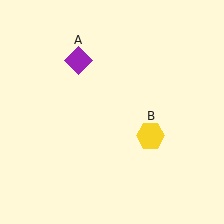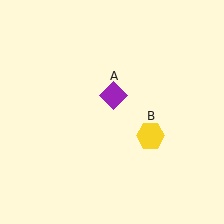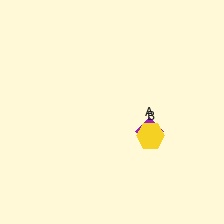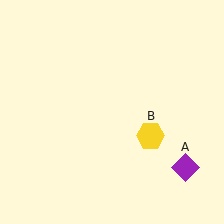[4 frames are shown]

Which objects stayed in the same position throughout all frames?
Yellow hexagon (object B) remained stationary.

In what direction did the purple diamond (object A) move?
The purple diamond (object A) moved down and to the right.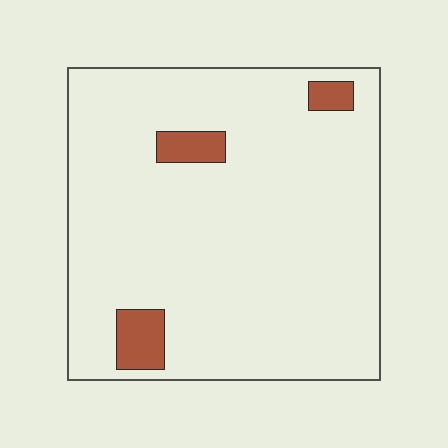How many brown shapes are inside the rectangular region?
3.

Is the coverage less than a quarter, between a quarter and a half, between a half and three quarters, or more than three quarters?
Less than a quarter.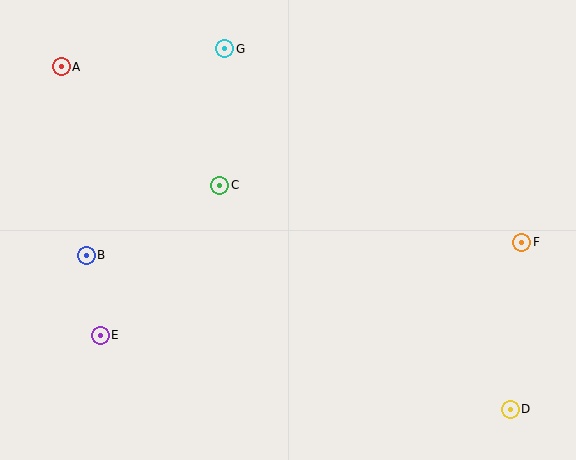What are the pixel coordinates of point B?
Point B is at (86, 255).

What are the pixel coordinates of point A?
Point A is at (61, 67).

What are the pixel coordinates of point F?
Point F is at (522, 242).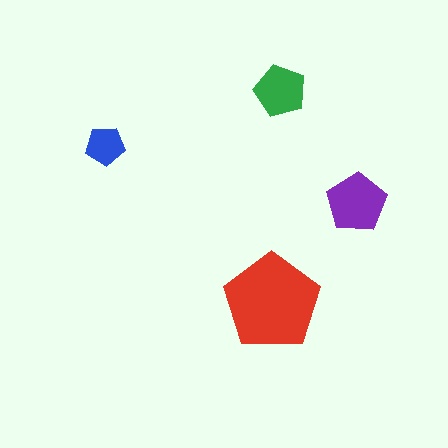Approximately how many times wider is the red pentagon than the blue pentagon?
About 2.5 times wider.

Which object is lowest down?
The red pentagon is bottommost.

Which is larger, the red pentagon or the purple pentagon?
The red one.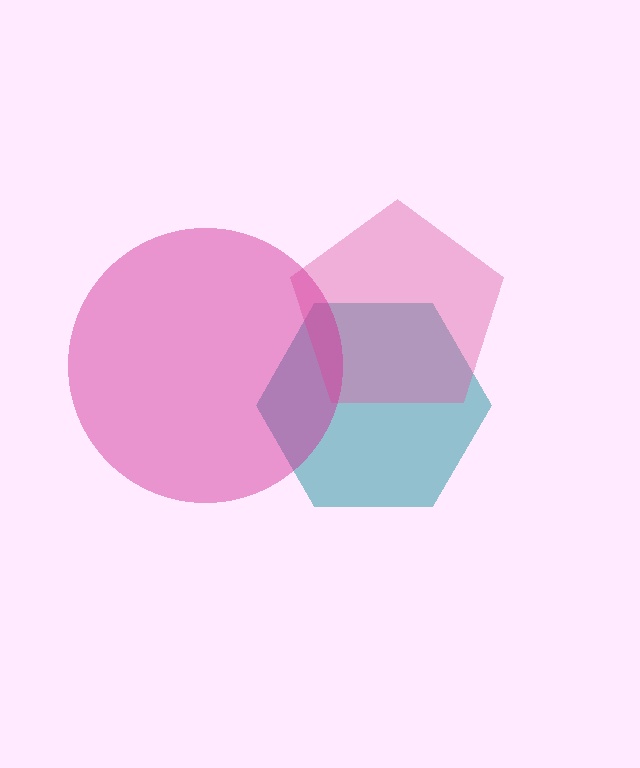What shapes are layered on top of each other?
The layered shapes are: a teal hexagon, a pink pentagon, a magenta circle.